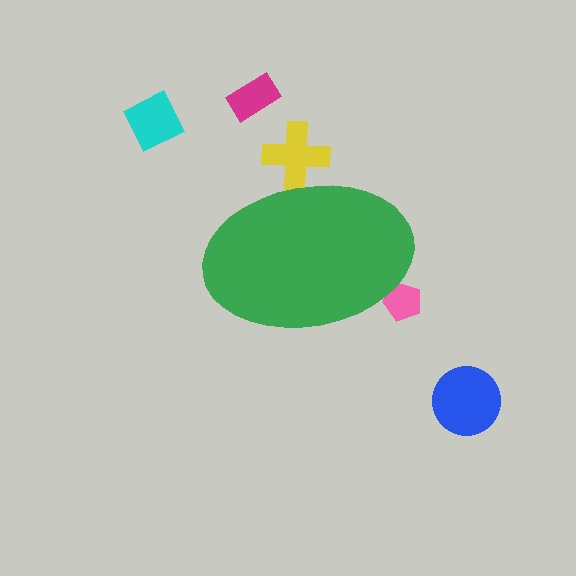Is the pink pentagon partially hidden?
Yes, the pink pentagon is partially hidden behind the green ellipse.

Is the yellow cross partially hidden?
Yes, the yellow cross is partially hidden behind the green ellipse.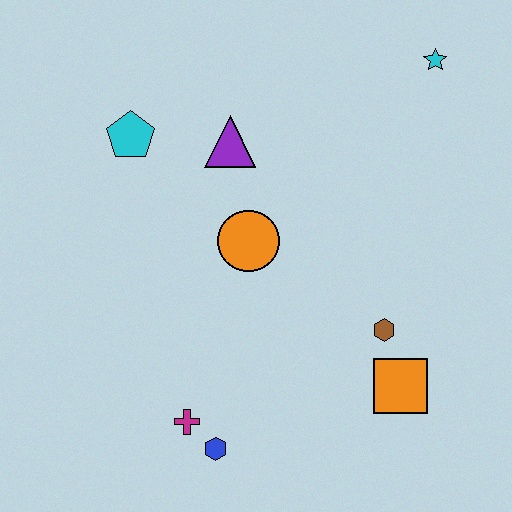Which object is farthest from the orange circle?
The cyan star is farthest from the orange circle.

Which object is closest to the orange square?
The brown hexagon is closest to the orange square.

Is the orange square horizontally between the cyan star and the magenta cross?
Yes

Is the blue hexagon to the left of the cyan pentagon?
No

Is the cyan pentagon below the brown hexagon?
No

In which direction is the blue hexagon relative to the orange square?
The blue hexagon is to the left of the orange square.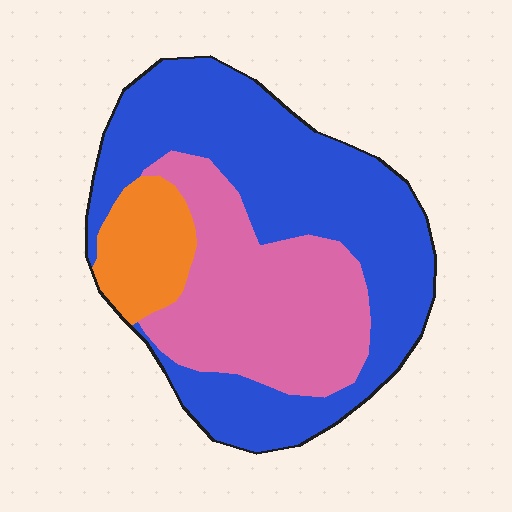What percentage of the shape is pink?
Pink takes up about one third (1/3) of the shape.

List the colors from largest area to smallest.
From largest to smallest: blue, pink, orange.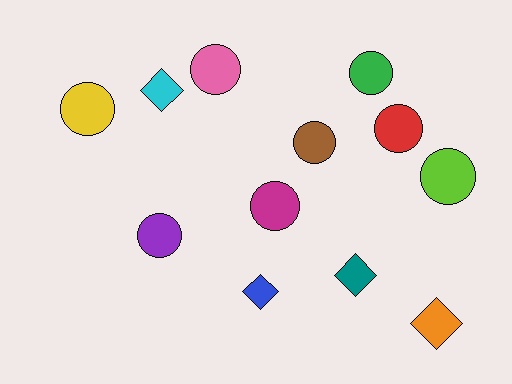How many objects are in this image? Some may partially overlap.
There are 12 objects.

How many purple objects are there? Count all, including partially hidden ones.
There is 1 purple object.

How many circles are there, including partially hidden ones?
There are 8 circles.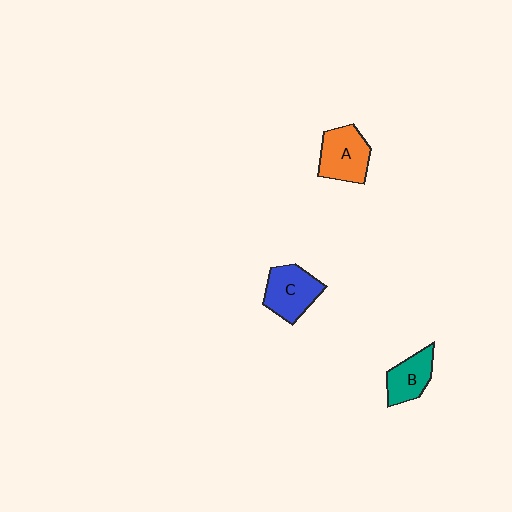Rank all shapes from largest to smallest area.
From largest to smallest: A (orange), C (blue), B (teal).